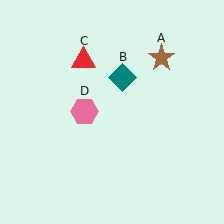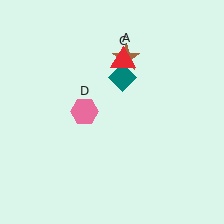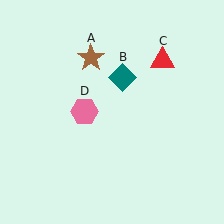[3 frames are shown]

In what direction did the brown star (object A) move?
The brown star (object A) moved left.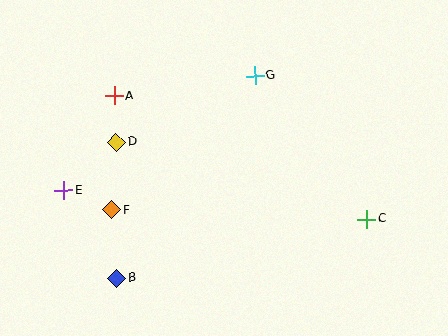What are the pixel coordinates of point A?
Point A is at (114, 96).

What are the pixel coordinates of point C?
Point C is at (367, 219).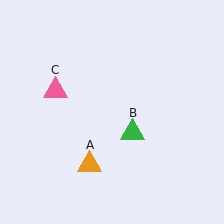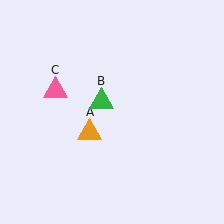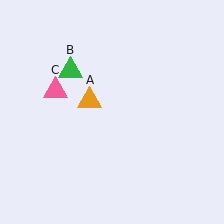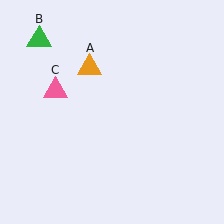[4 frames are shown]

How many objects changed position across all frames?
2 objects changed position: orange triangle (object A), green triangle (object B).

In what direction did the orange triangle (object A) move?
The orange triangle (object A) moved up.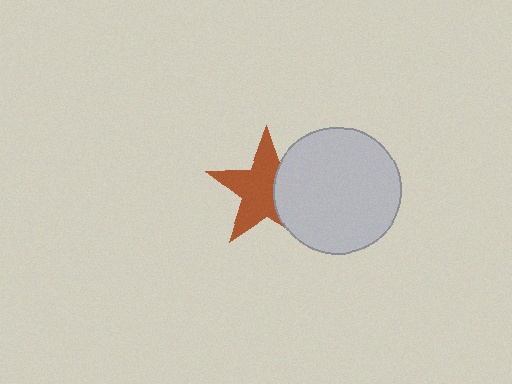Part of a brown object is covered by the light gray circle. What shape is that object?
It is a star.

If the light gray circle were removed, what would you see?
You would see the complete brown star.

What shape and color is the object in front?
The object in front is a light gray circle.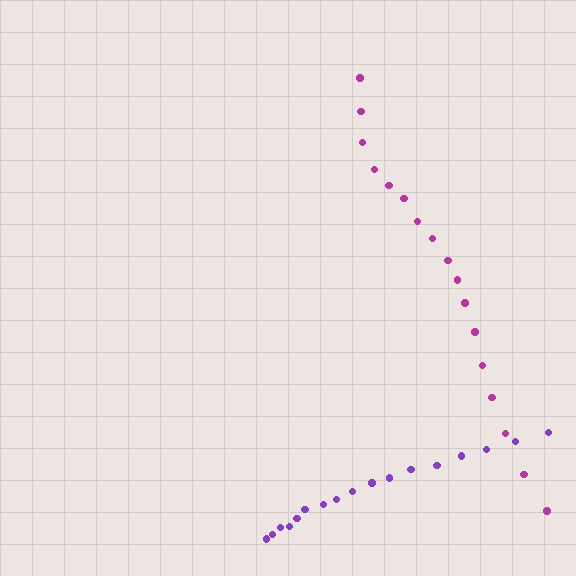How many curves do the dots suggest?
There are 2 distinct paths.